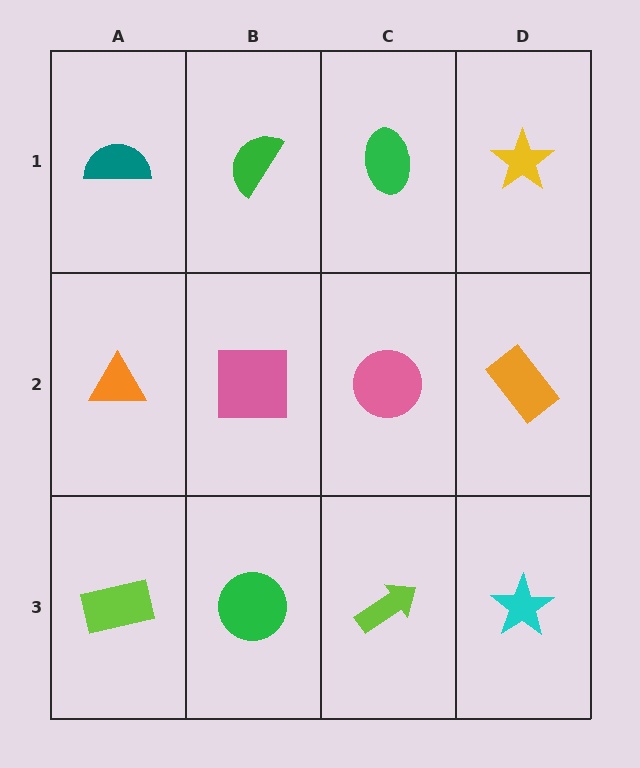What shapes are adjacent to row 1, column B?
A pink square (row 2, column B), a teal semicircle (row 1, column A), a green ellipse (row 1, column C).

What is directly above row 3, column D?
An orange rectangle.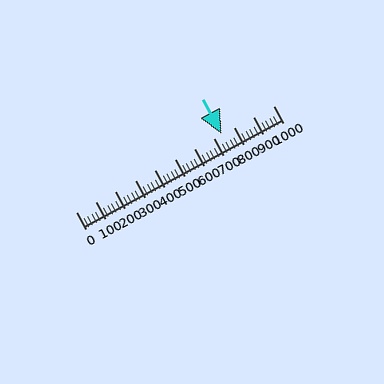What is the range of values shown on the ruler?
The ruler shows values from 0 to 1000.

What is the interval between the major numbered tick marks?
The major tick marks are spaced 100 units apart.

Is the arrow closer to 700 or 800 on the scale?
The arrow is closer to 700.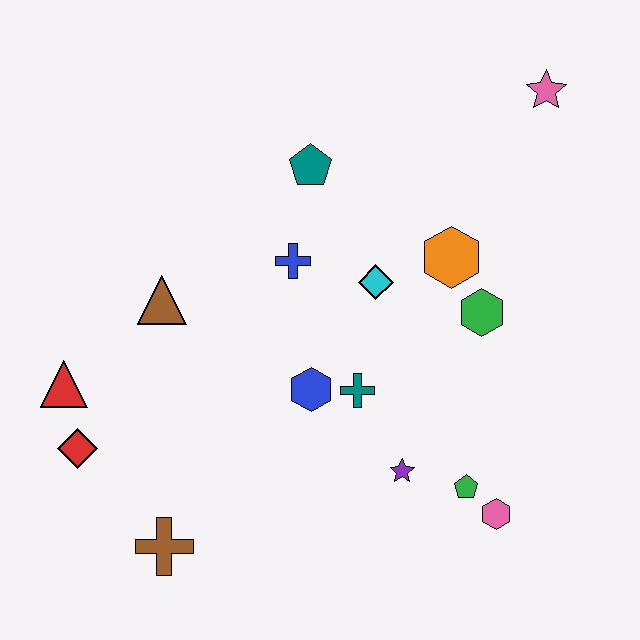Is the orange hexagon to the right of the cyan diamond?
Yes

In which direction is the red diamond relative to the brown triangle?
The red diamond is below the brown triangle.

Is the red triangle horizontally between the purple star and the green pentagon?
No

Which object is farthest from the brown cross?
The pink star is farthest from the brown cross.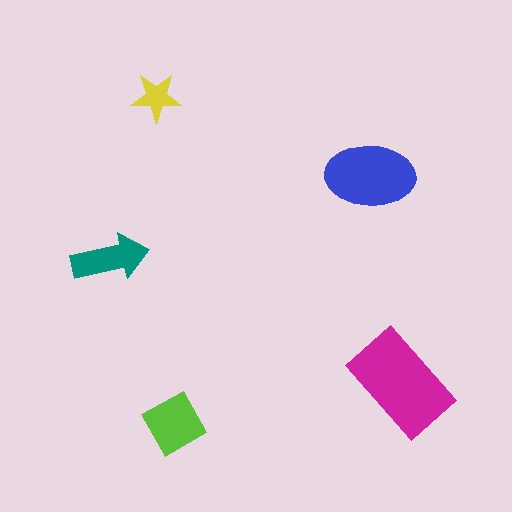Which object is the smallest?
The yellow star.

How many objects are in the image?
There are 5 objects in the image.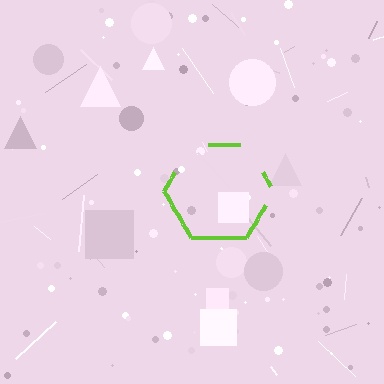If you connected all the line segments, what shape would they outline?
They would outline a hexagon.